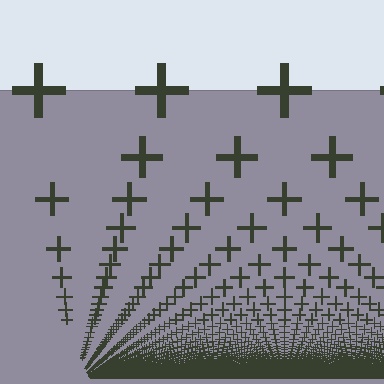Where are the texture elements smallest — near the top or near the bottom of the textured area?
Near the bottom.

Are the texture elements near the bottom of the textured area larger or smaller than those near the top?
Smaller. The gradient is inverted — elements near the bottom are smaller and denser.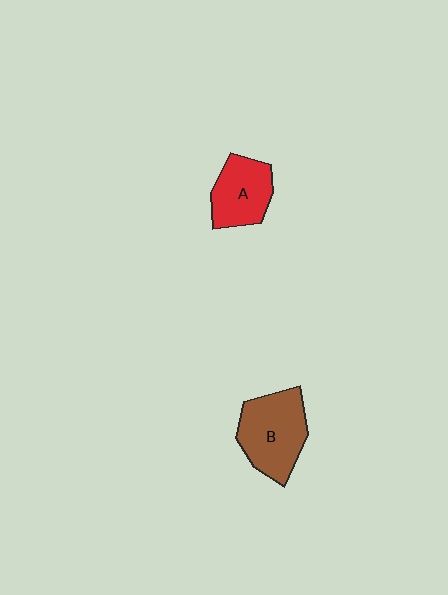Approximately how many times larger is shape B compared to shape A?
Approximately 1.3 times.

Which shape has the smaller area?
Shape A (red).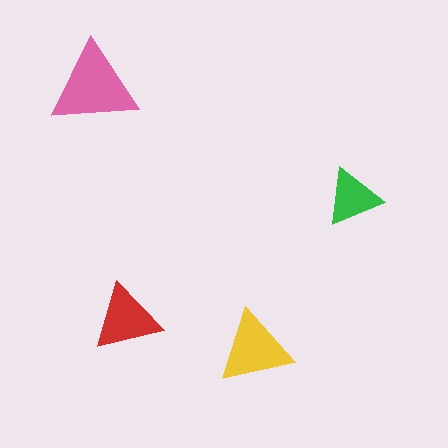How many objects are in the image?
There are 4 objects in the image.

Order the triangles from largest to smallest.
the pink one, the yellow one, the red one, the green one.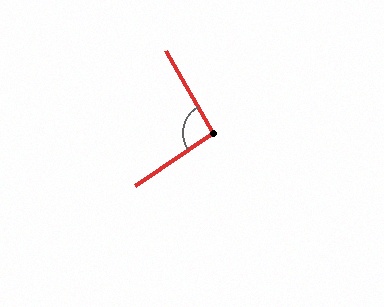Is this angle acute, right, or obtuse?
It is approximately a right angle.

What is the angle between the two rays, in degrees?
Approximately 94 degrees.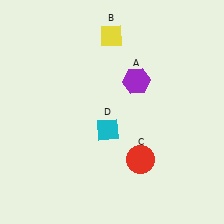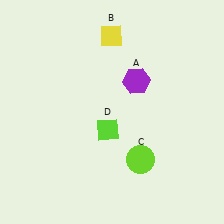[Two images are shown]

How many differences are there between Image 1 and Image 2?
There are 2 differences between the two images.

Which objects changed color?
C changed from red to lime. D changed from cyan to lime.